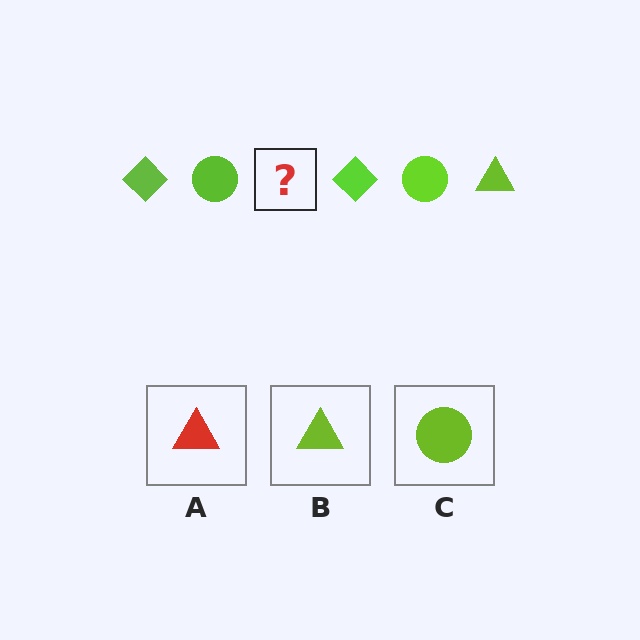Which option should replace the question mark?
Option B.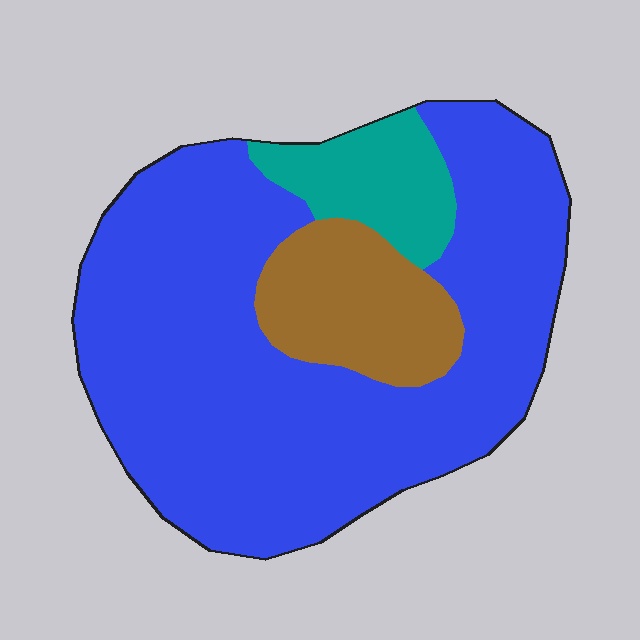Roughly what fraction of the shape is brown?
Brown takes up less than a quarter of the shape.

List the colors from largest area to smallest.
From largest to smallest: blue, brown, teal.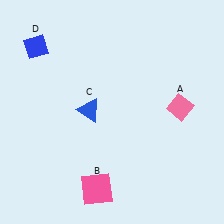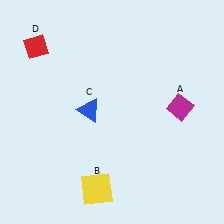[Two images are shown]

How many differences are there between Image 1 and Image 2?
There are 3 differences between the two images.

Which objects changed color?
A changed from pink to magenta. B changed from pink to yellow. D changed from blue to red.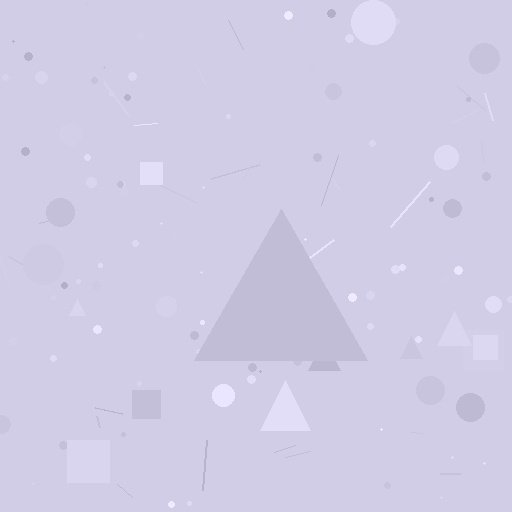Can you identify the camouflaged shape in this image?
The camouflaged shape is a triangle.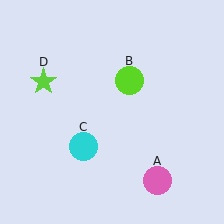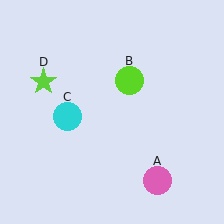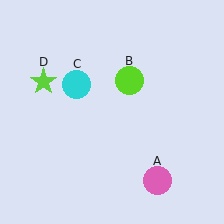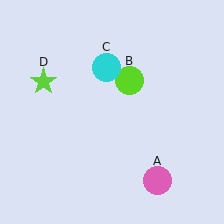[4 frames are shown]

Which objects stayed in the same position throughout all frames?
Pink circle (object A) and lime circle (object B) and lime star (object D) remained stationary.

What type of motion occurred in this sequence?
The cyan circle (object C) rotated clockwise around the center of the scene.